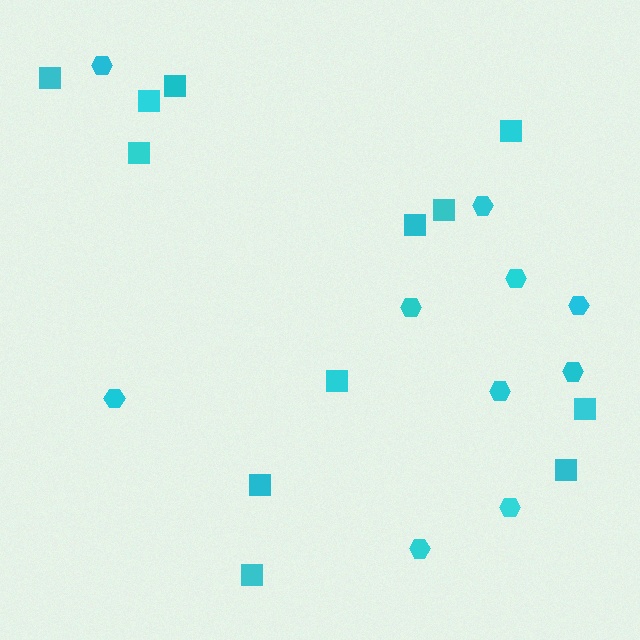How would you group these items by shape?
There are 2 groups: one group of squares (12) and one group of hexagons (10).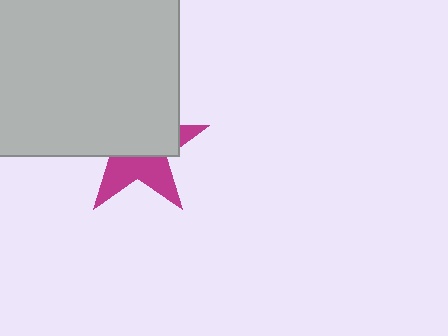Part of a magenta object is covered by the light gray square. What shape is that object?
It is a star.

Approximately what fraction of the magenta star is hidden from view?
Roughly 58% of the magenta star is hidden behind the light gray square.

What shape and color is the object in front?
The object in front is a light gray square.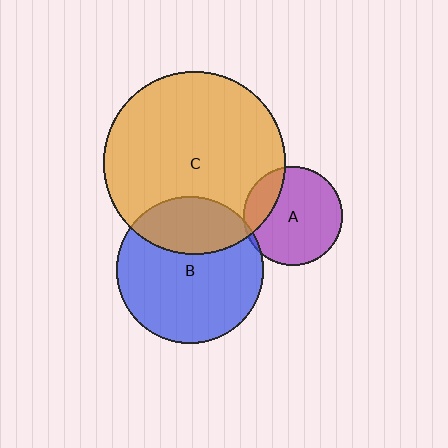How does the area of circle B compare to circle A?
Approximately 2.2 times.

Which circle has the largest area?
Circle C (orange).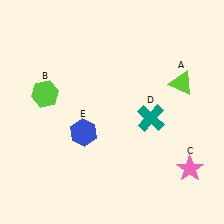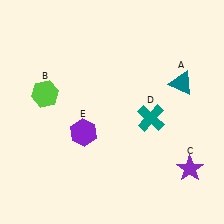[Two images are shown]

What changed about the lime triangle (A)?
In Image 1, A is lime. In Image 2, it changed to teal.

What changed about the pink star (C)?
In Image 1, C is pink. In Image 2, it changed to purple.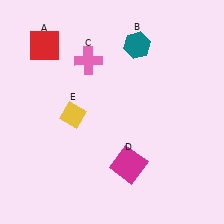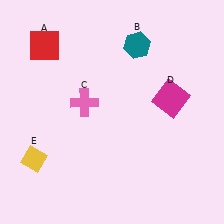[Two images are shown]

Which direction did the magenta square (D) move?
The magenta square (D) moved up.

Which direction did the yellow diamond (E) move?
The yellow diamond (E) moved down.